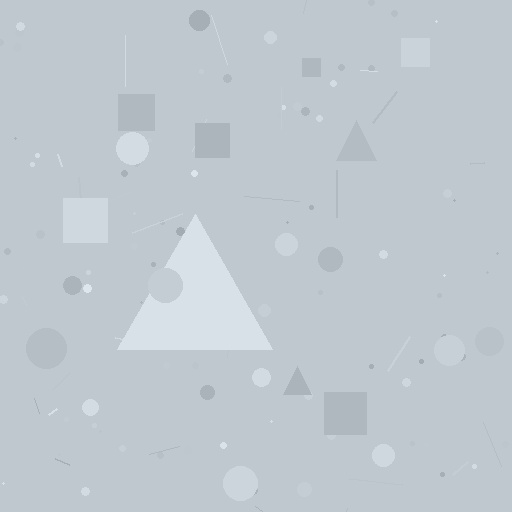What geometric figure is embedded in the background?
A triangle is embedded in the background.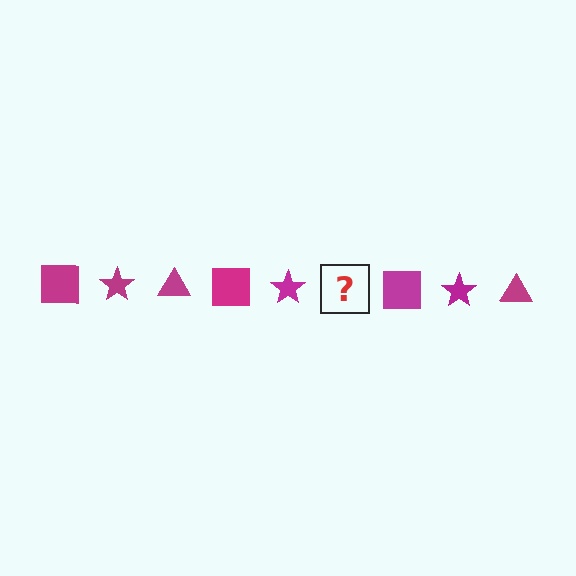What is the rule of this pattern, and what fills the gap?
The rule is that the pattern cycles through square, star, triangle shapes in magenta. The gap should be filled with a magenta triangle.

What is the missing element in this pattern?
The missing element is a magenta triangle.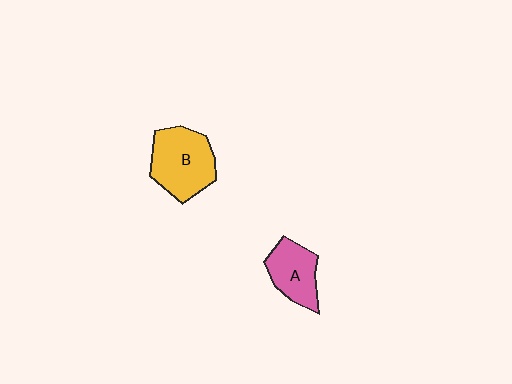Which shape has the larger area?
Shape B (yellow).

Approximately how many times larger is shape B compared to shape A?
Approximately 1.4 times.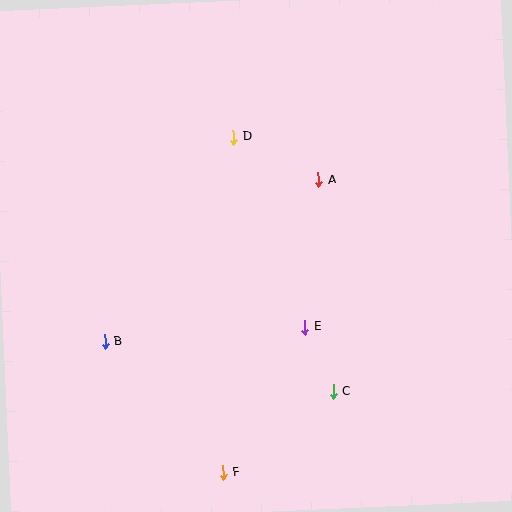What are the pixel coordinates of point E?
Point E is at (305, 327).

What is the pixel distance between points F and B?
The distance between F and B is 177 pixels.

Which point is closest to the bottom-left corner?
Point B is closest to the bottom-left corner.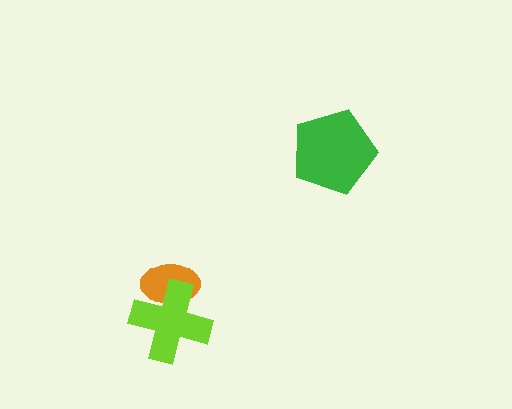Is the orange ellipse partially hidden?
Yes, it is partially covered by another shape.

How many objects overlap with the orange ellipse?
1 object overlaps with the orange ellipse.